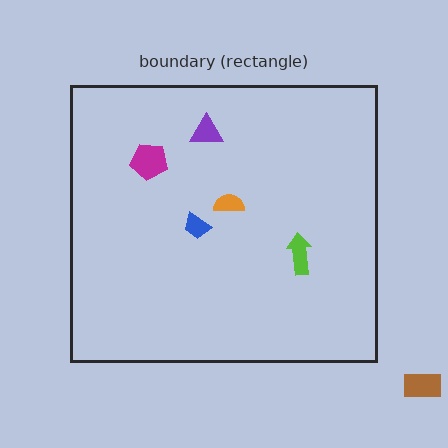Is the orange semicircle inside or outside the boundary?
Inside.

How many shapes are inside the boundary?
5 inside, 1 outside.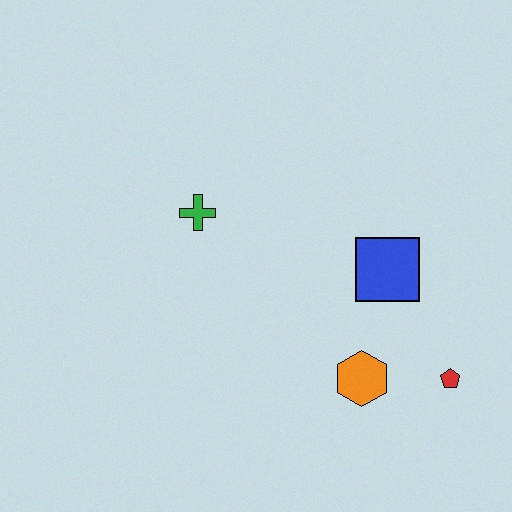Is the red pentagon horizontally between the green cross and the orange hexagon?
No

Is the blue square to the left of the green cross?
No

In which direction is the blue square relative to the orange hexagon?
The blue square is above the orange hexagon.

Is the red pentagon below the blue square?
Yes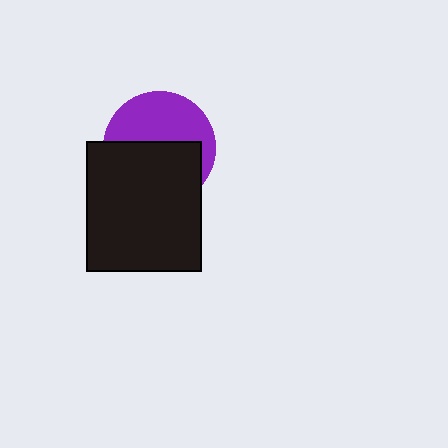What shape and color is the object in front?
The object in front is a black rectangle.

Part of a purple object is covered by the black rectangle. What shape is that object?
It is a circle.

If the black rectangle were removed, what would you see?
You would see the complete purple circle.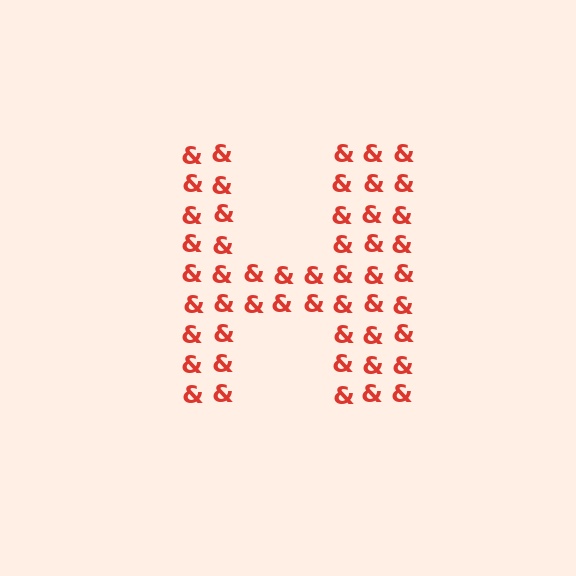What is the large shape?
The large shape is the letter H.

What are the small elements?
The small elements are ampersands.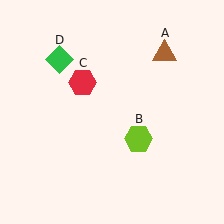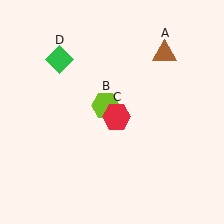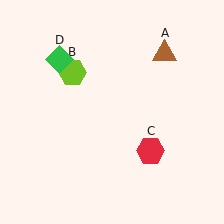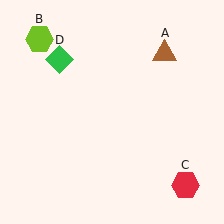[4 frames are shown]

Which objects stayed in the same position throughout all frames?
Brown triangle (object A) and green diamond (object D) remained stationary.